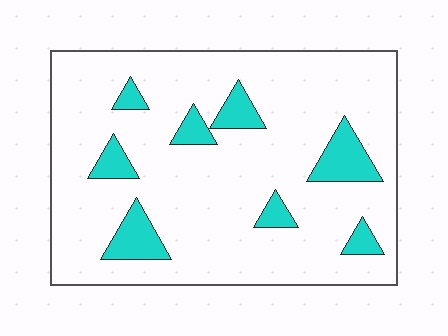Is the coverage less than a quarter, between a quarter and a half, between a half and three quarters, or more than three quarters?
Less than a quarter.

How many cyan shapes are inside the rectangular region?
8.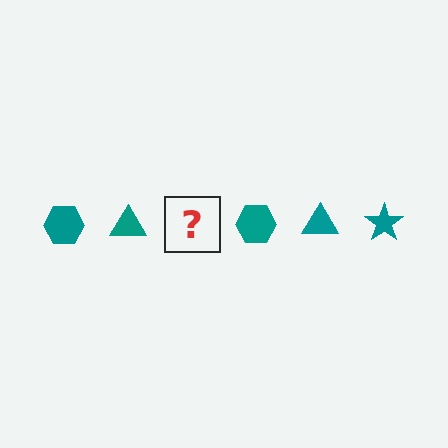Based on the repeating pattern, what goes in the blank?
The blank should be a teal star.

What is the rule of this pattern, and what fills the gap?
The rule is that the pattern cycles through hexagon, triangle, star shapes in teal. The gap should be filled with a teal star.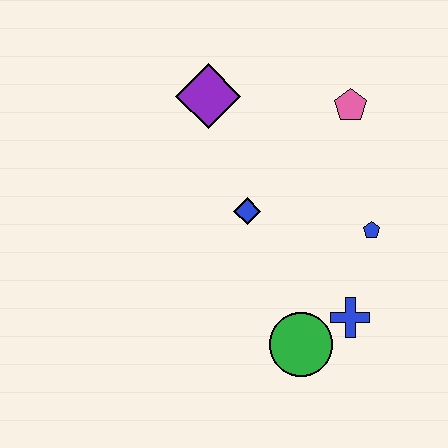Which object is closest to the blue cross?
The green circle is closest to the blue cross.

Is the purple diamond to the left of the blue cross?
Yes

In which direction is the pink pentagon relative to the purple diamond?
The pink pentagon is to the right of the purple diamond.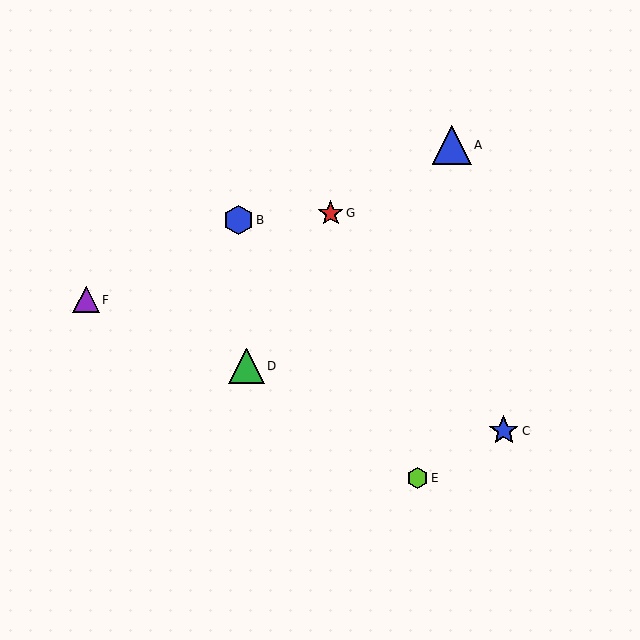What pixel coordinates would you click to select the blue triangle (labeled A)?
Click at (452, 145) to select the blue triangle A.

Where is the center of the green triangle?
The center of the green triangle is at (246, 366).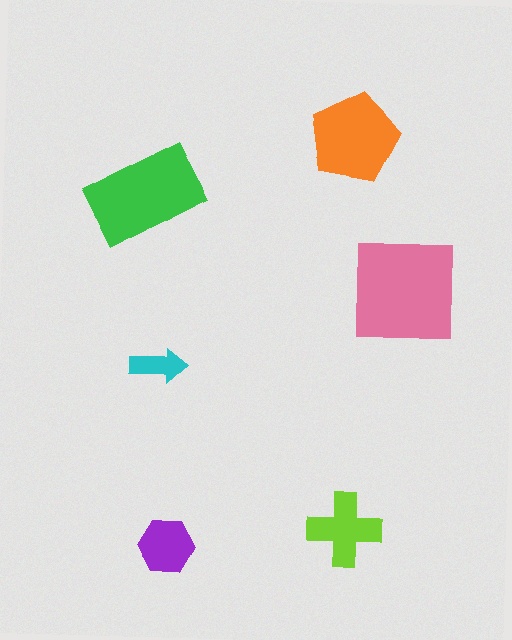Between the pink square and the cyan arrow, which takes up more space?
The pink square.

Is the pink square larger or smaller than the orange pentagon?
Larger.